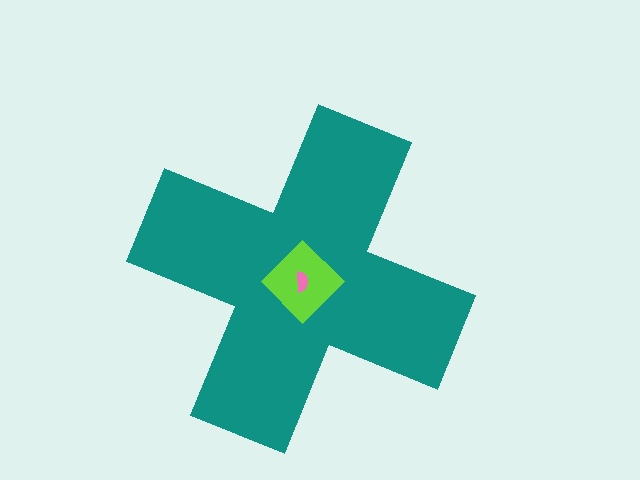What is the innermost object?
The pink semicircle.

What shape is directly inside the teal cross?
The lime diamond.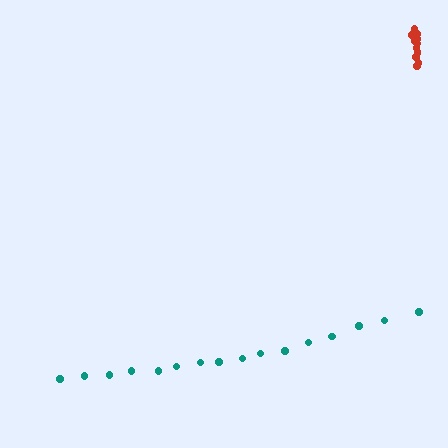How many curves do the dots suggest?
There are 2 distinct paths.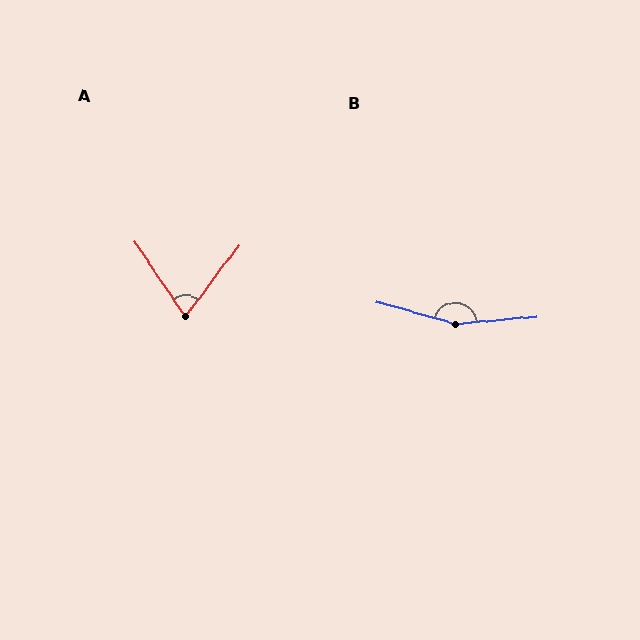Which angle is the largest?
B, at approximately 159 degrees.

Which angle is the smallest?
A, at approximately 71 degrees.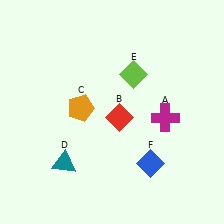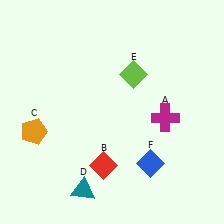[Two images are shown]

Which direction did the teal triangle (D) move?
The teal triangle (D) moved down.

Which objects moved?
The objects that moved are: the red diamond (B), the orange pentagon (C), the teal triangle (D).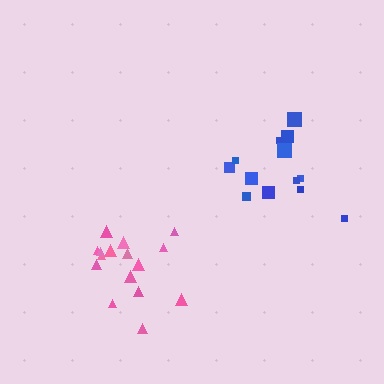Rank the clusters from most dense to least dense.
pink, blue.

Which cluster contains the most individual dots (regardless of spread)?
Pink (16).